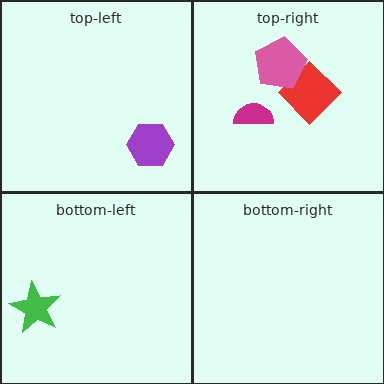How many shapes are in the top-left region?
1.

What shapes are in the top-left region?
The purple hexagon.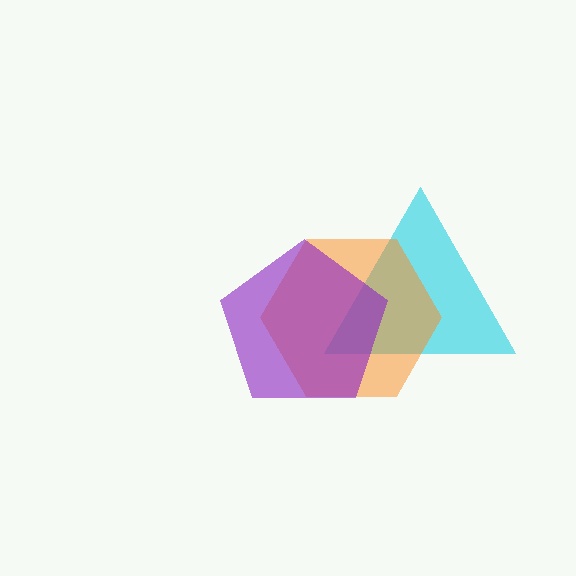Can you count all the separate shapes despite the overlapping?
Yes, there are 3 separate shapes.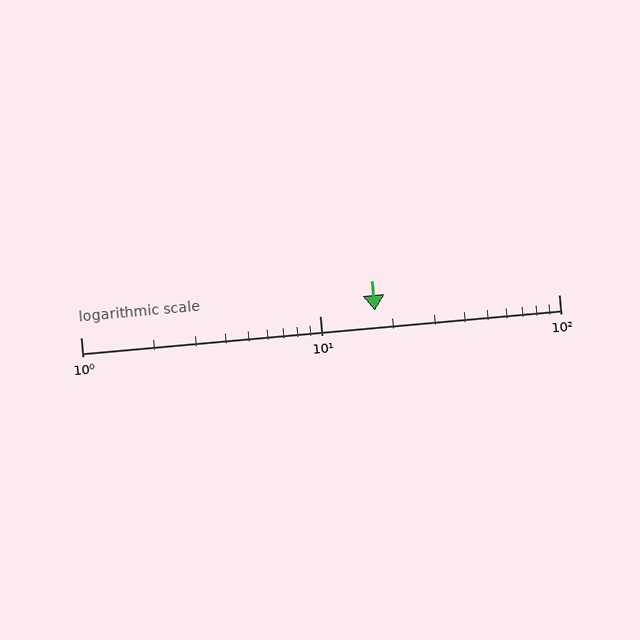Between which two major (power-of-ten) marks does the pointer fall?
The pointer is between 10 and 100.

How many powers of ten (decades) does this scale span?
The scale spans 2 decades, from 1 to 100.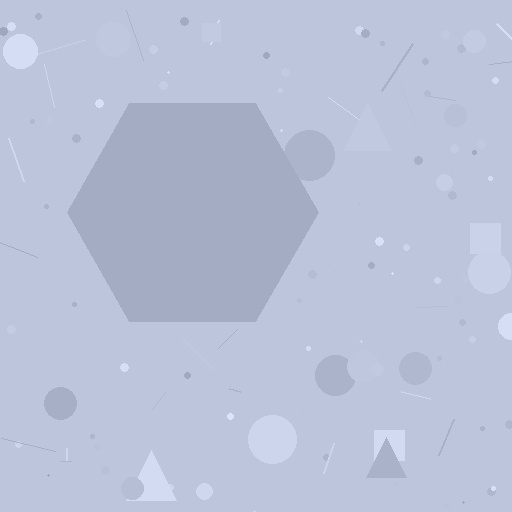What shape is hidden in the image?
A hexagon is hidden in the image.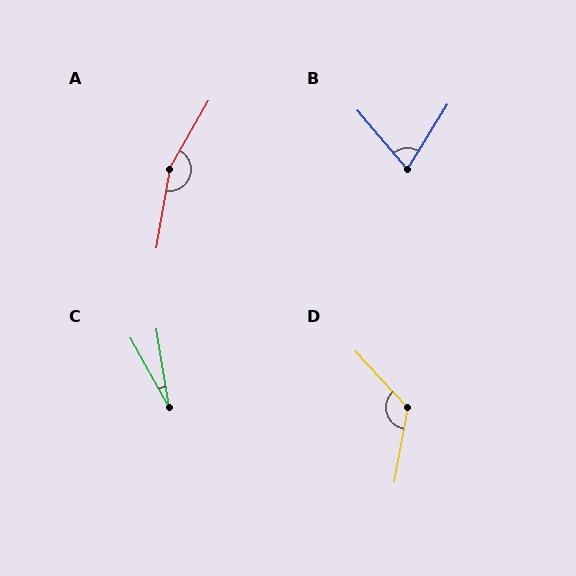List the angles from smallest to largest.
C (20°), B (72°), D (127°), A (160°).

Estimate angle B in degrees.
Approximately 72 degrees.